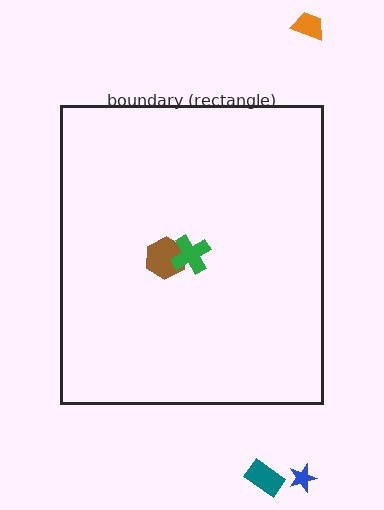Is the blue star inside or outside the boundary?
Outside.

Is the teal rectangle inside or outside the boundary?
Outside.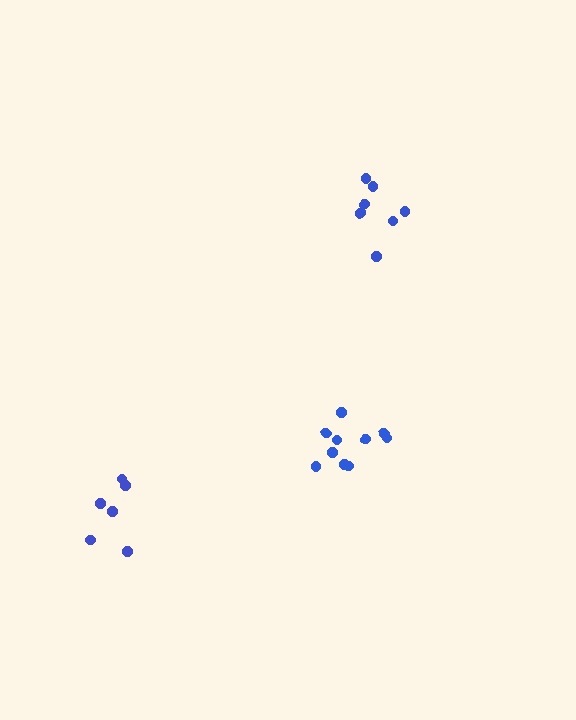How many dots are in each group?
Group 1: 7 dots, Group 2: 6 dots, Group 3: 10 dots (23 total).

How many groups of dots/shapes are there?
There are 3 groups.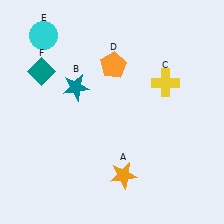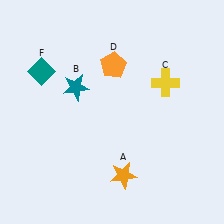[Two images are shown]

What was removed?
The cyan circle (E) was removed in Image 2.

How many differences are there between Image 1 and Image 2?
There is 1 difference between the two images.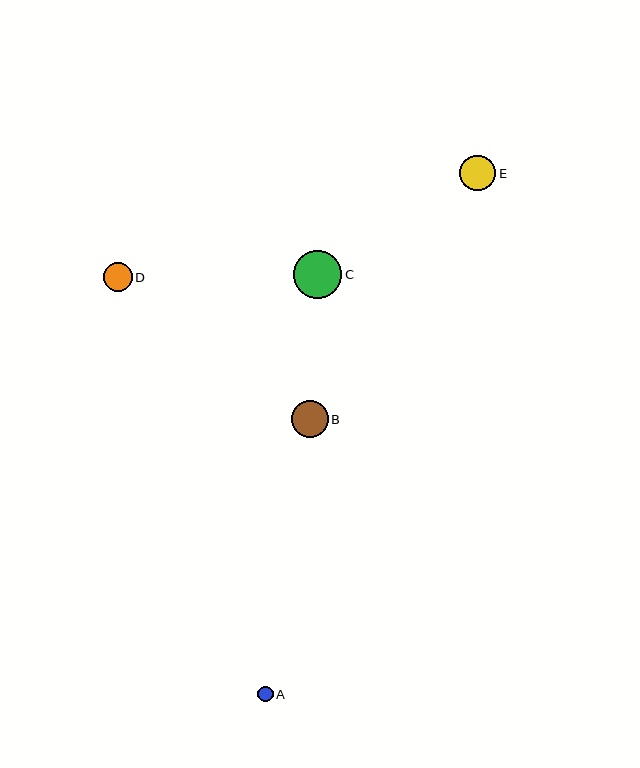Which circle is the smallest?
Circle A is the smallest with a size of approximately 16 pixels.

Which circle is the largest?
Circle C is the largest with a size of approximately 48 pixels.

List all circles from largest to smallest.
From largest to smallest: C, B, E, D, A.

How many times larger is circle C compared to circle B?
Circle C is approximately 1.3 times the size of circle B.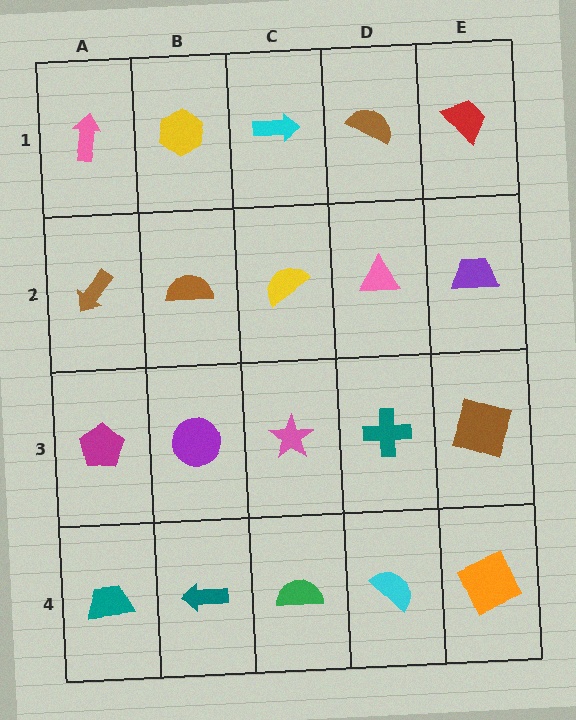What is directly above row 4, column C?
A pink star.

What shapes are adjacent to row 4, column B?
A purple circle (row 3, column B), a teal trapezoid (row 4, column A), a green semicircle (row 4, column C).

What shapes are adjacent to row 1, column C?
A yellow semicircle (row 2, column C), a yellow hexagon (row 1, column B), a brown semicircle (row 1, column D).